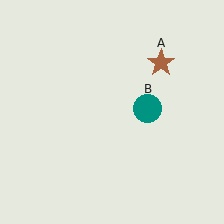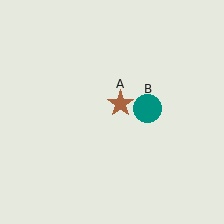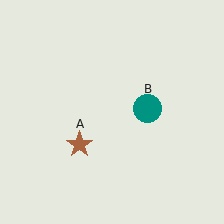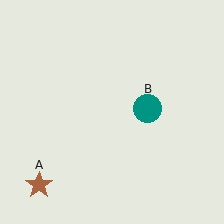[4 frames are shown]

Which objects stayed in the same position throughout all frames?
Teal circle (object B) remained stationary.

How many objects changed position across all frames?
1 object changed position: brown star (object A).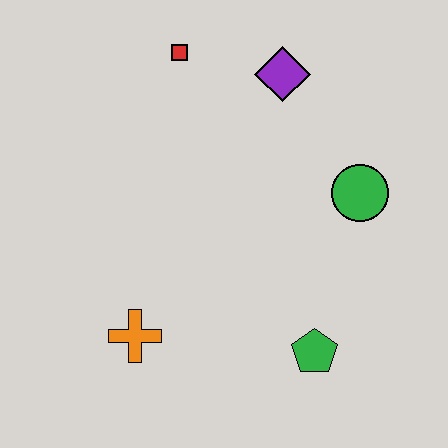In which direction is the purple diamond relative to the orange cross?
The purple diamond is above the orange cross.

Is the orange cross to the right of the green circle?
No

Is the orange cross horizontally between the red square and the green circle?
No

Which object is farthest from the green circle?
The orange cross is farthest from the green circle.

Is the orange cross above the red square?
No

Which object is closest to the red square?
The purple diamond is closest to the red square.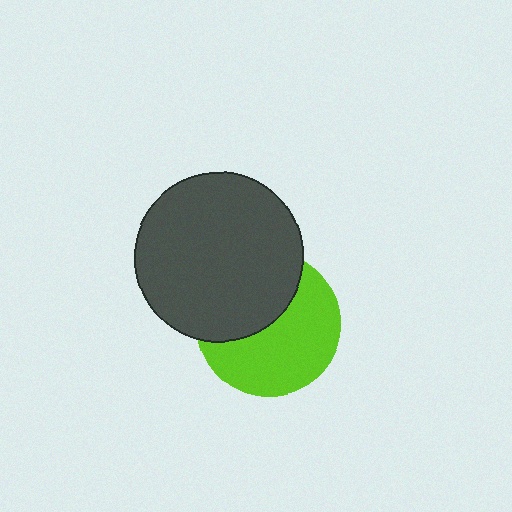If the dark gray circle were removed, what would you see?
You would see the complete lime circle.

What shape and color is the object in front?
The object in front is a dark gray circle.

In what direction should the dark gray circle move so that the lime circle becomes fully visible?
The dark gray circle should move up. That is the shortest direction to clear the overlap and leave the lime circle fully visible.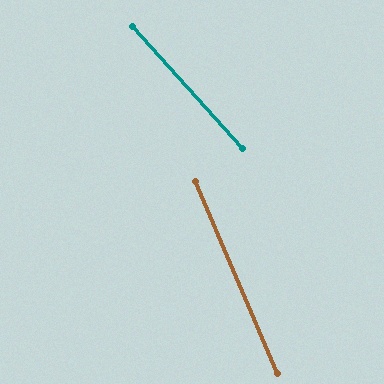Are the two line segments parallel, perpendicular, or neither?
Neither parallel nor perpendicular — they differ by about 19°.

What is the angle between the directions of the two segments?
Approximately 19 degrees.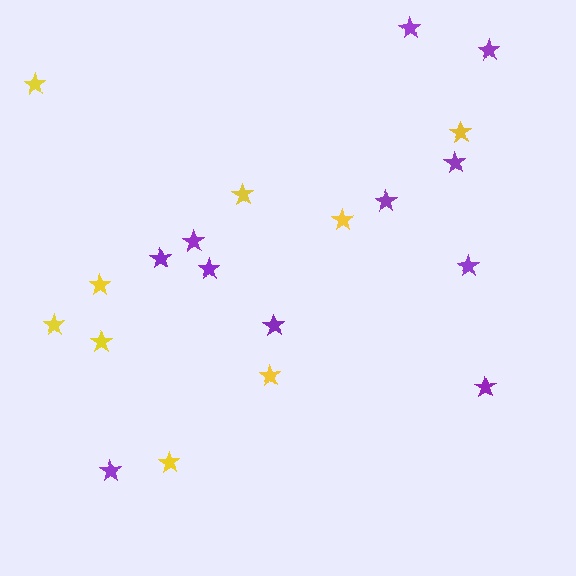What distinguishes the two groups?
There are 2 groups: one group of yellow stars (9) and one group of purple stars (11).